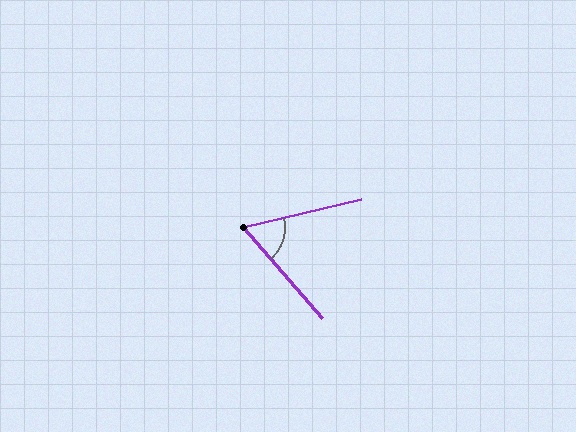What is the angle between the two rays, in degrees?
Approximately 62 degrees.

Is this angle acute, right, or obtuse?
It is acute.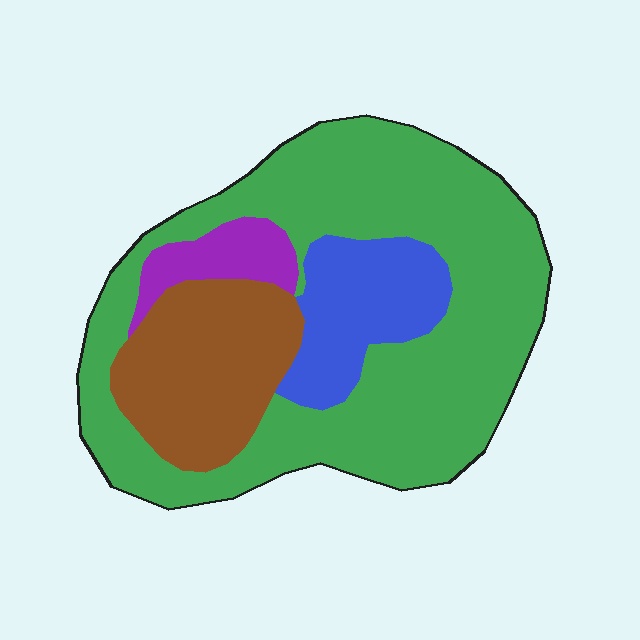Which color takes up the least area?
Purple, at roughly 5%.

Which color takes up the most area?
Green, at roughly 60%.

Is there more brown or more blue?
Brown.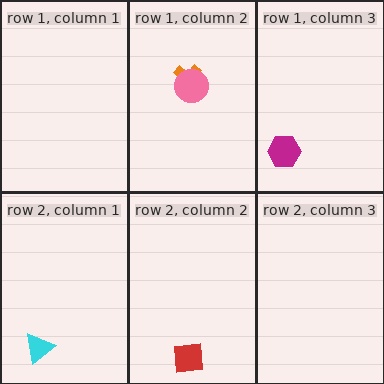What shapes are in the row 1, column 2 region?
The orange cross, the pink circle.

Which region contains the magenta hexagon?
The row 1, column 3 region.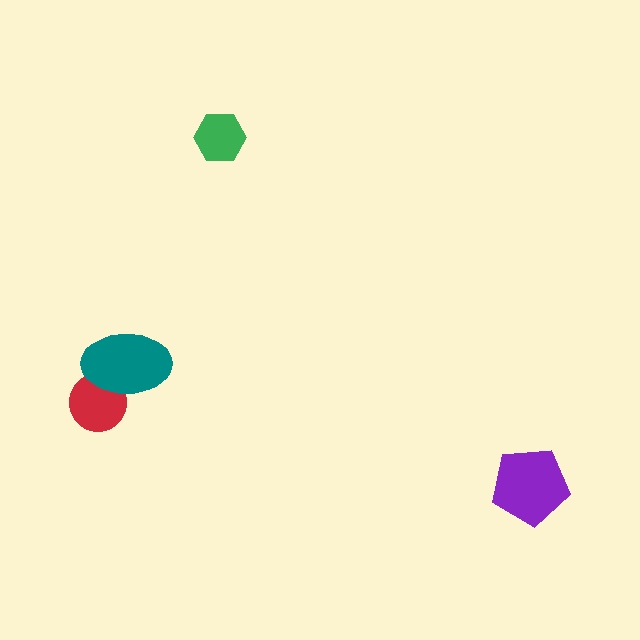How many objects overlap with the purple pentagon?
0 objects overlap with the purple pentagon.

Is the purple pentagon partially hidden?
No, no other shape covers it.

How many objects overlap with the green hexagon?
0 objects overlap with the green hexagon.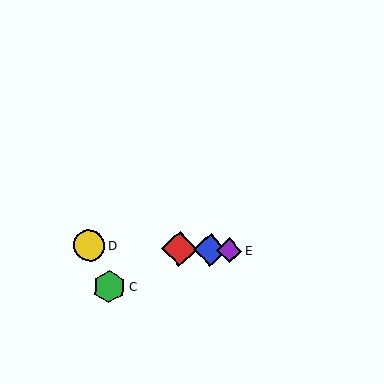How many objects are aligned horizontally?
4 objects (A, B, D, E) are aligned horizontally.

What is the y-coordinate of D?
Object D is at y≈246.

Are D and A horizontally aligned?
Yes, both are at y≈246.